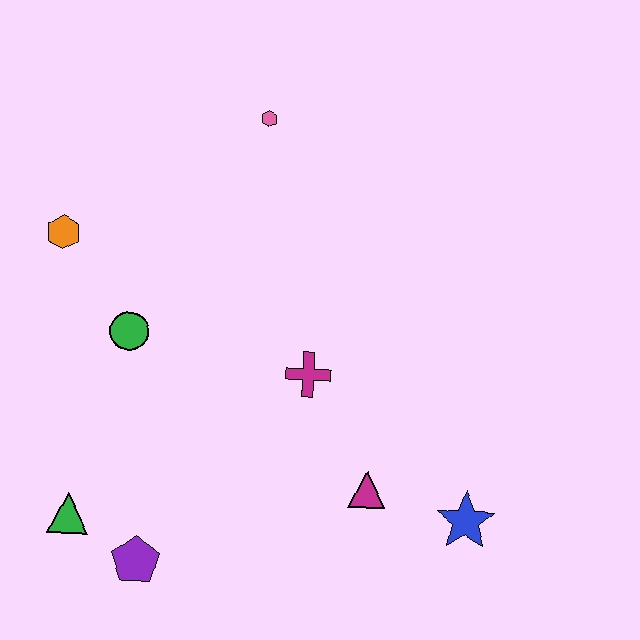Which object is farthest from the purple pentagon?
The pink hexagon is farthest from the purple pentagon.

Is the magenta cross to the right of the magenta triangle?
No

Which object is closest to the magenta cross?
The magenta triangle is closest to the magenta cross.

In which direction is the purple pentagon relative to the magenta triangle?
The purple pentagon is to the left of the magenta triangle.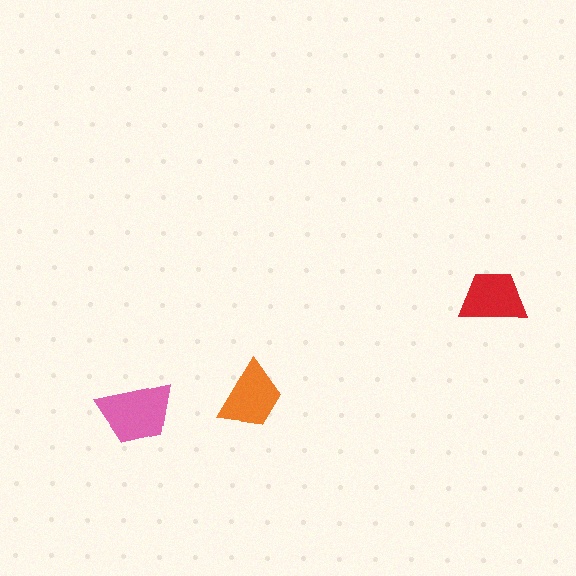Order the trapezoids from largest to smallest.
the pink one, the orange one, the red one.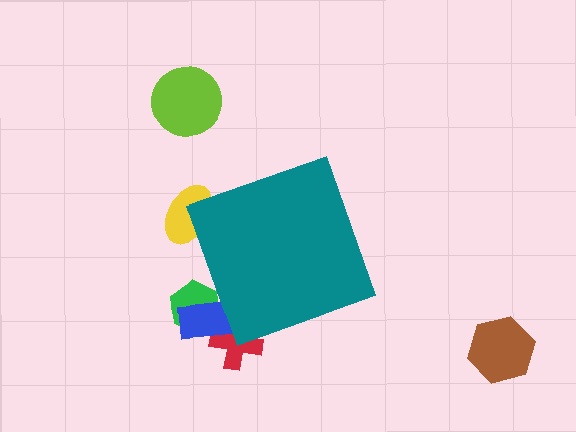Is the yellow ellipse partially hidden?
Yes, the yellow ellipse is partially hidden behind the teal diamond.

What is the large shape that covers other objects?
A teal diamond.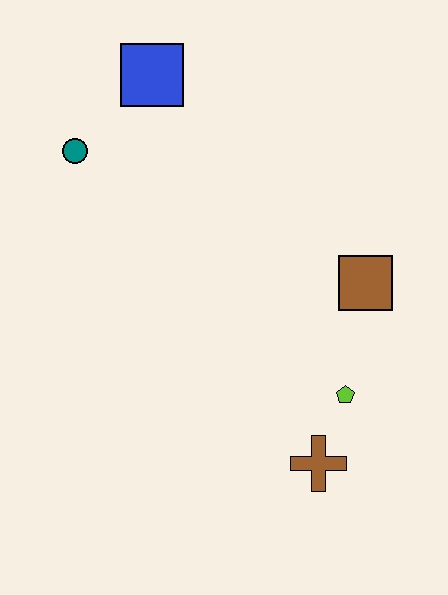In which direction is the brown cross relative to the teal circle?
The brown cross is below the teal circle.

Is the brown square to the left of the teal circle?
No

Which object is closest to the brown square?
The lime pentagon is closest to the brown square.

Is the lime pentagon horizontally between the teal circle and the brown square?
Yes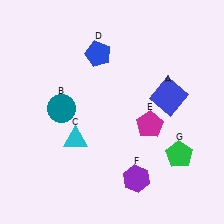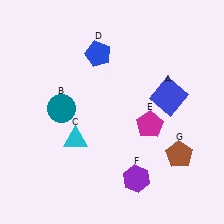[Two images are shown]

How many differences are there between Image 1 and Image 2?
There is 1 difference between the two images.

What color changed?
The pentagon (G) changed from green in Image 1 to brown in Image 2.